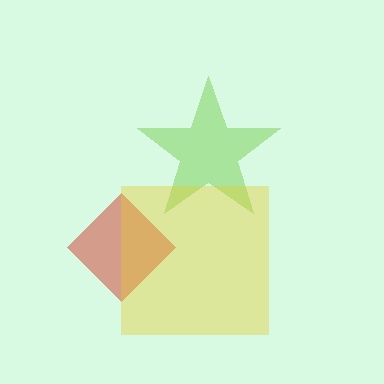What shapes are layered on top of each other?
The layered shapes are: a lime star, a red diamond, a yellow square.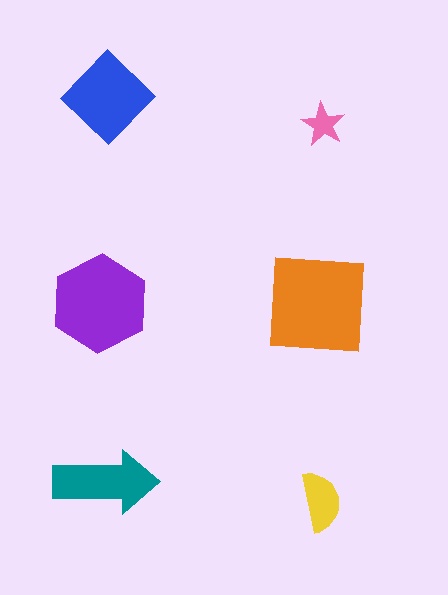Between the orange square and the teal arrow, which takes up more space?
The orange square.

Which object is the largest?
The orange square.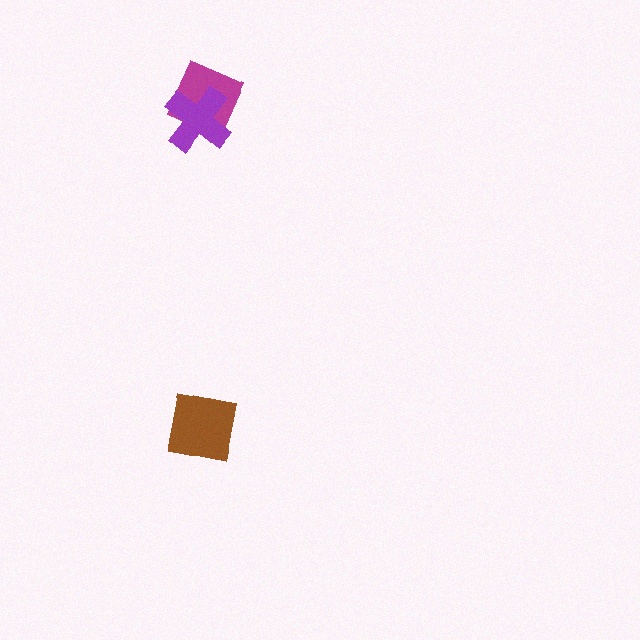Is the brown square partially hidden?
No, no other shape covers it.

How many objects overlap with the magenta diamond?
1 object overlaps with the magenta diamond.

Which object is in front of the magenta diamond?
The purple cross is in front of the magenta diamond.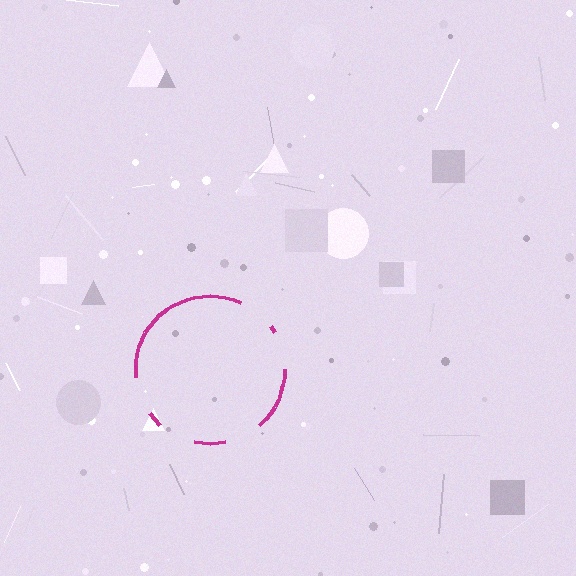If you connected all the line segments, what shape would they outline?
They would outline a circle.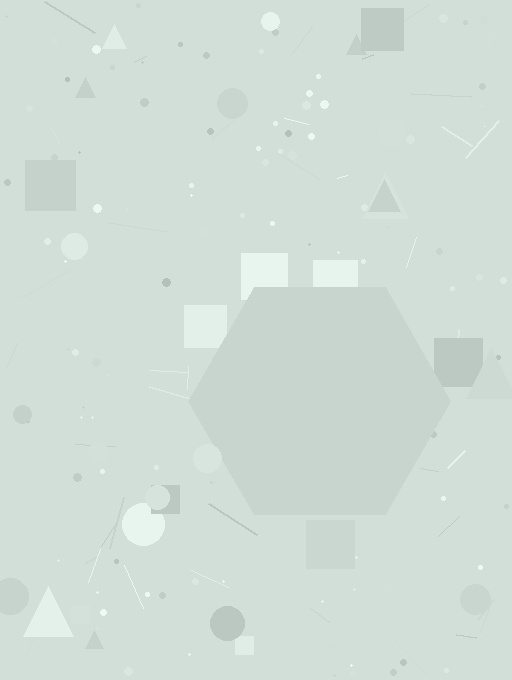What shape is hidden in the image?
A hexagon is hidden in the image.